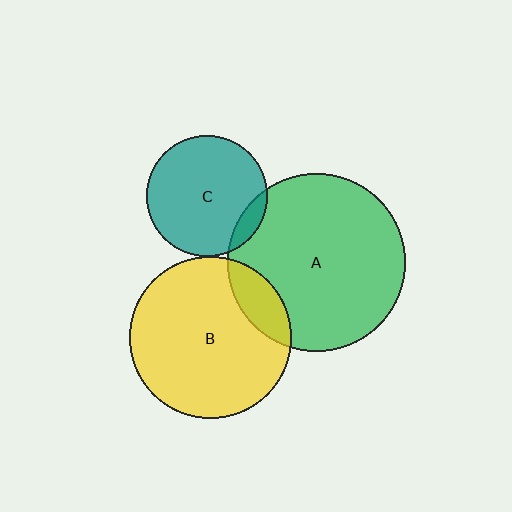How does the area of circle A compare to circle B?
Approximately 1.2 times.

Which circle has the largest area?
Circle A (green).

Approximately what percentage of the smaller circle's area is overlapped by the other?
Approximately 15%.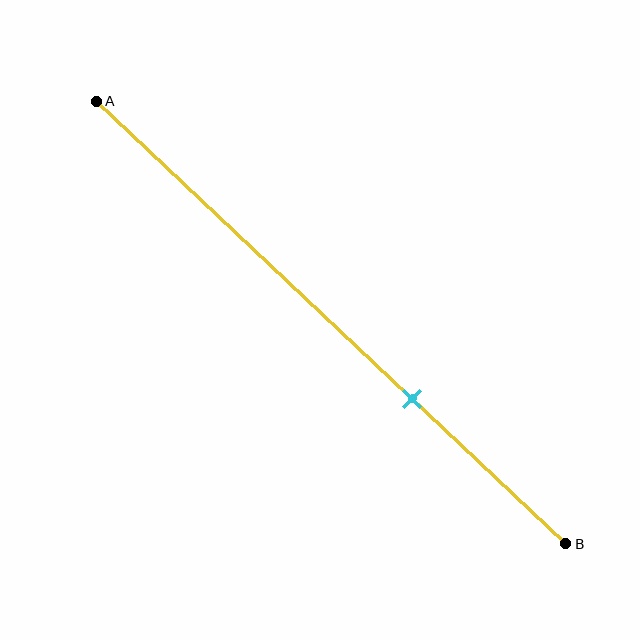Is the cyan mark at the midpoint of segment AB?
No, the mark is at about 65% from A, not at the 50% midpoint.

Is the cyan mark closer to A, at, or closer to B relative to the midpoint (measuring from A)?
The cyan mark is closer to point B than the midpoint of segment AB.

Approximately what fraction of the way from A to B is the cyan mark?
The cyan mark is approximately 65% of the way from A to B.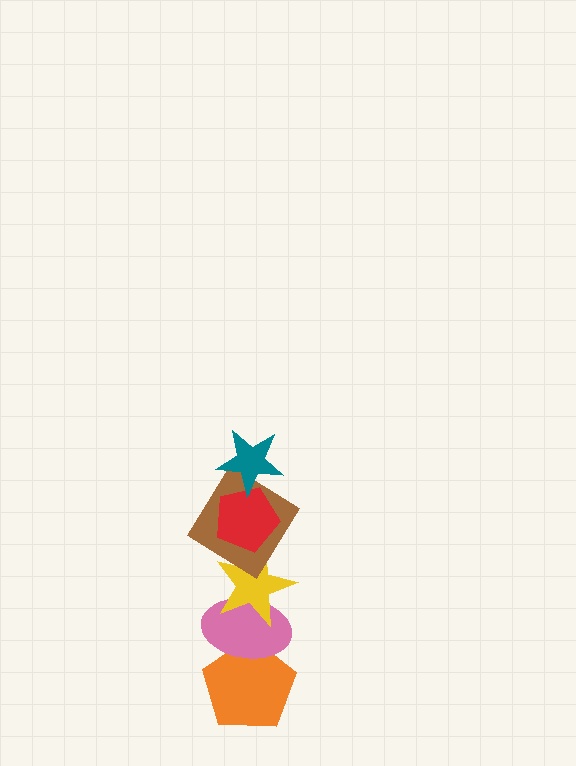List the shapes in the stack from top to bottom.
From top to bottom: the teal star, the red pentagon, the brown diamond, the yellow star, the pink ellipse, the orange pentagon.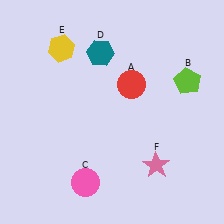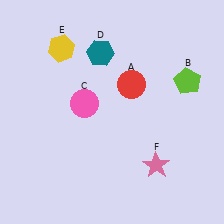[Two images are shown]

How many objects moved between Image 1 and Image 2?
1 object moved between the two images.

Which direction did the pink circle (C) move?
The pink circle (C) moved up.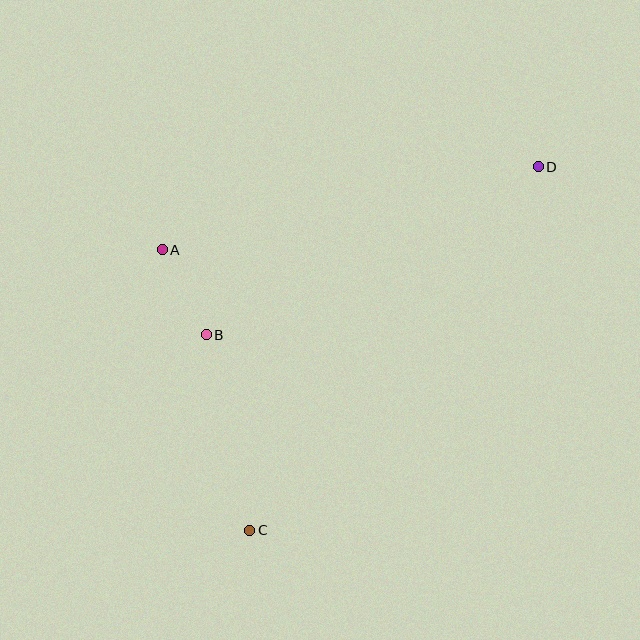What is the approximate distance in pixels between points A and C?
The distance between A and C is approximately 294 pixels.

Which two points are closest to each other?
Points A and B are closest to each other.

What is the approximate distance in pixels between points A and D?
The distance between A and D is approximately 385 pixels.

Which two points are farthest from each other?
Points C and D are farthest from each other.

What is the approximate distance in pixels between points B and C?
The distance between B and C is approximately 200 pixels.